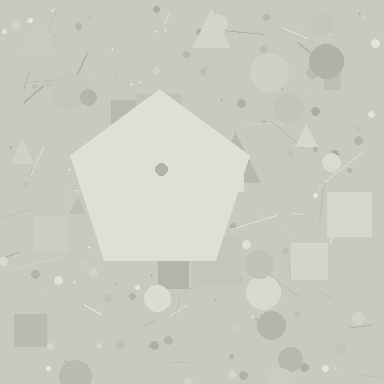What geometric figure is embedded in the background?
A pentagon is embedded in the background.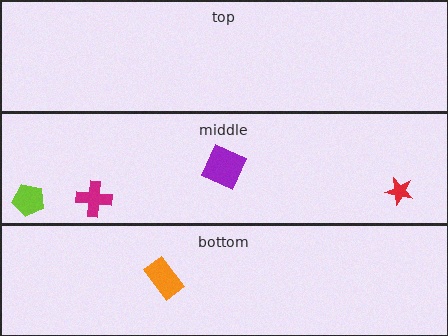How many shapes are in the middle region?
4.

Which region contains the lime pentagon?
The middle region.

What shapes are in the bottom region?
The orange rectangle.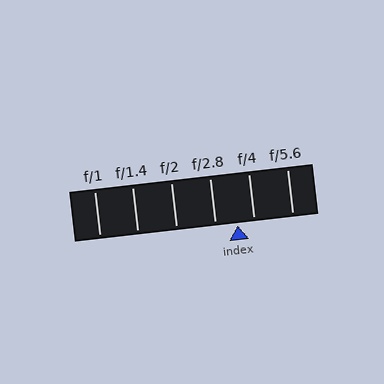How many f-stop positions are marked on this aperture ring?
There are 6 f-stop positions marked.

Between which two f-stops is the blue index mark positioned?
The index mark is between f/2.8 and f/4.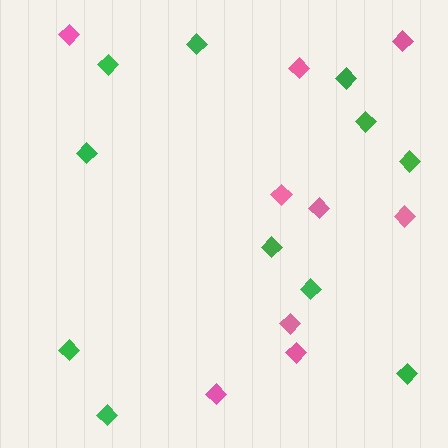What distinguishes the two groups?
There are 2 groups: one group of pink diamonds (9) and one group of green diamonds (11).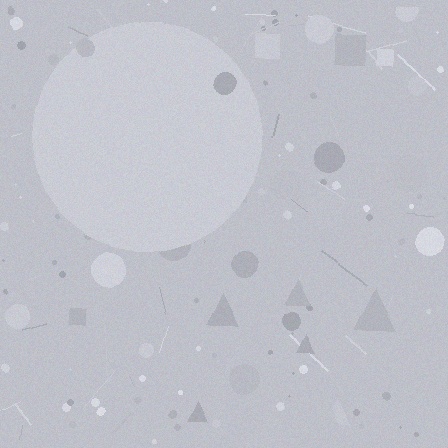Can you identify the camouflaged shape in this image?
The camouflaged shape is a circle.